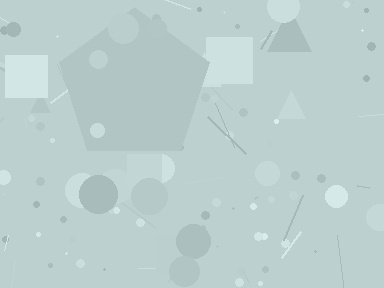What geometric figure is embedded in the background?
A pentagon is embedded in the background.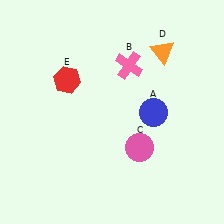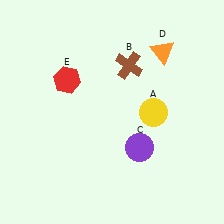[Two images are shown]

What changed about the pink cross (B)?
In Image 1, B is pink. In Image 2, it changed to brown.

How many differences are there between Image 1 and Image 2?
There are 3 differences between the two images.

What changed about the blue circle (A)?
In Image 1, A is blue. In Image 2, it changed to yellow.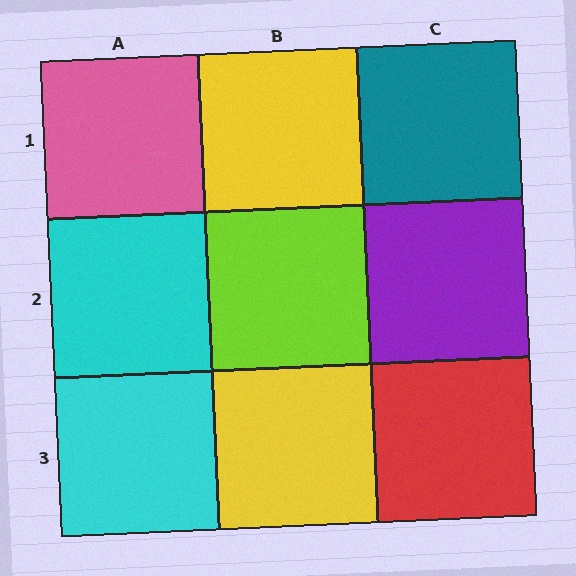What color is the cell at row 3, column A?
Cyan.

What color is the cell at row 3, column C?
Red.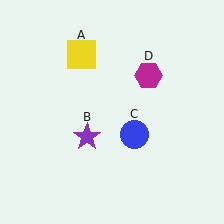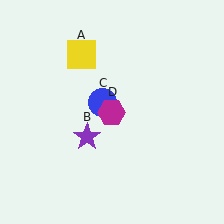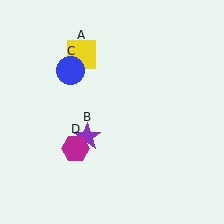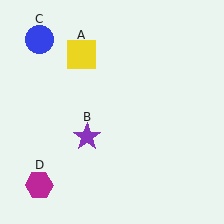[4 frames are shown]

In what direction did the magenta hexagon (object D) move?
The magenta hexagon (object D) moved down and to the left.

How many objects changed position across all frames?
2 objects changed position: blue circle (object C), magenta hexagon (object D).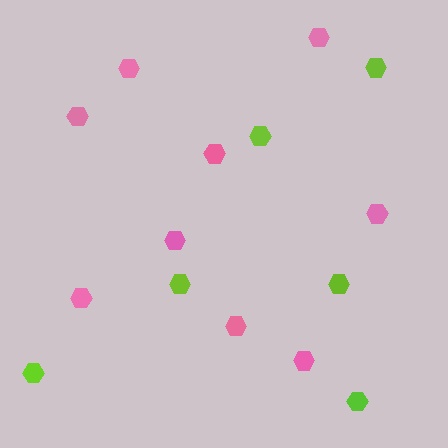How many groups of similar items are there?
There are 2 groups: one group of lime hexagons (6) and one group of pink hexagons (9).